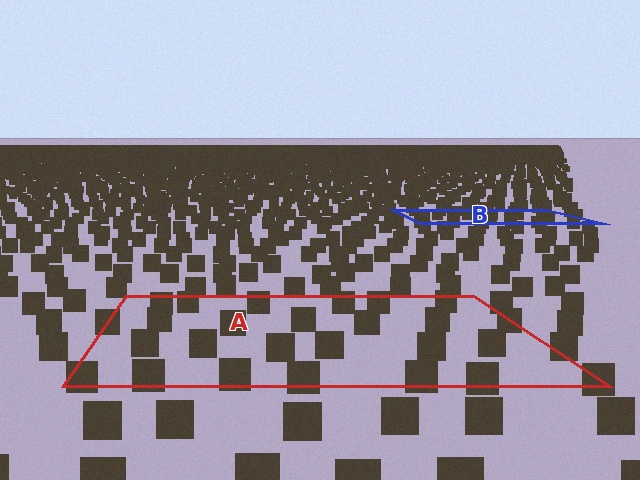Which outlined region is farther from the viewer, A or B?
Region B is farther from the viewer — the texture elements inside it appear smaller and more densely packed.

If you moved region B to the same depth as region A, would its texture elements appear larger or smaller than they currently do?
They would appear larger. At a closer depth, the same texture elements are projected at a bigger on-screen size.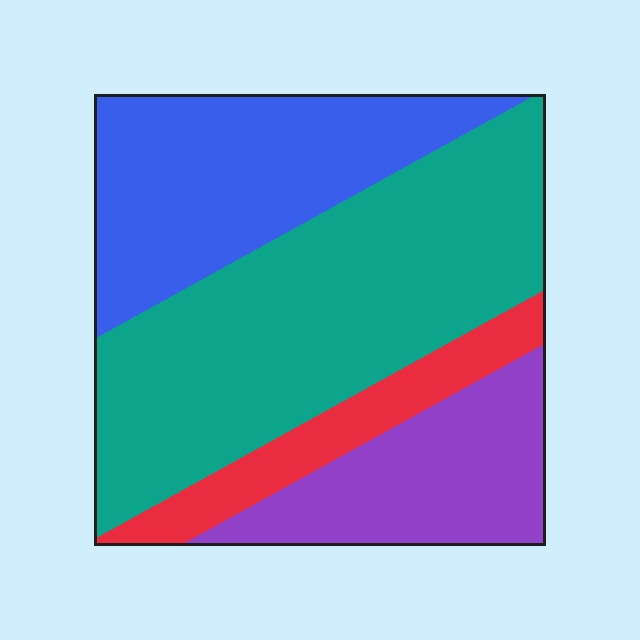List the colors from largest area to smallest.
From largest to smallest: teal, blue, purple, red.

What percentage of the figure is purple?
Purple covers around 20% of the figure.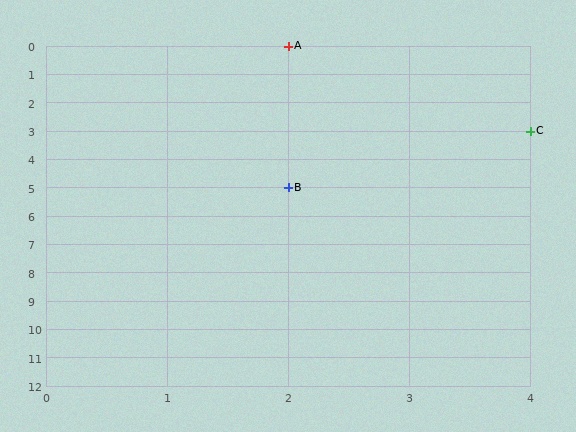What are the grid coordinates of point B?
Point B is at grid coordinates (2, 5).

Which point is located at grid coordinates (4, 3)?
Point C is at (4, 3).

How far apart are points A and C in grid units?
Points A and C are 2 columns and 3 rows apart (about 3.6 grid units diagonally).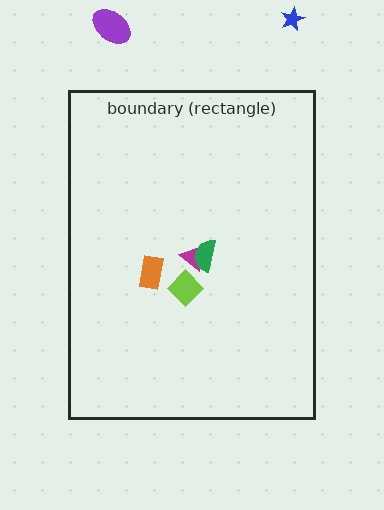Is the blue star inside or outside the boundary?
Outside.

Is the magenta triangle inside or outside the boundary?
Inside.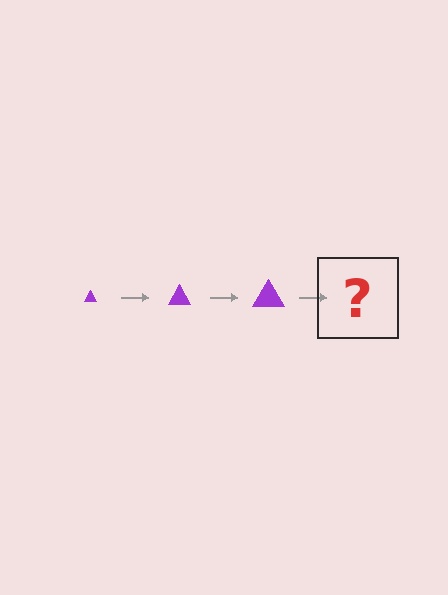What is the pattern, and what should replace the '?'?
The pattern is that the triangle gets progressively larger each step. The '?' should be a purple triangle, larger than the previous one.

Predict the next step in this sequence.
The next step is a purple triangle, larger than the previous one.